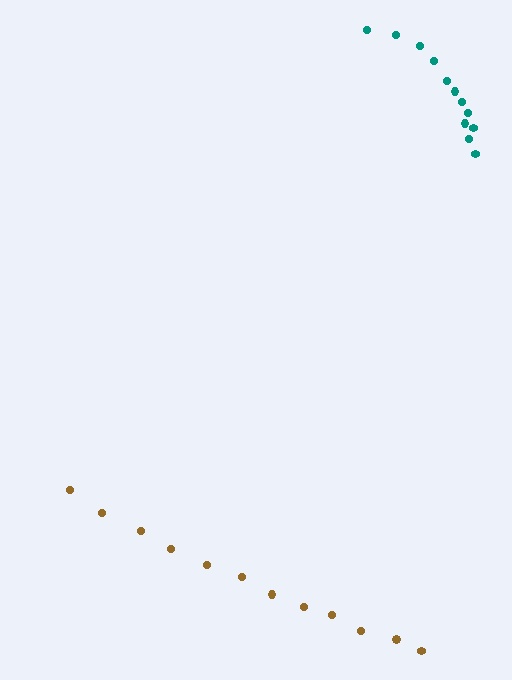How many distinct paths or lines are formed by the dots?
There are 2 distinct paths.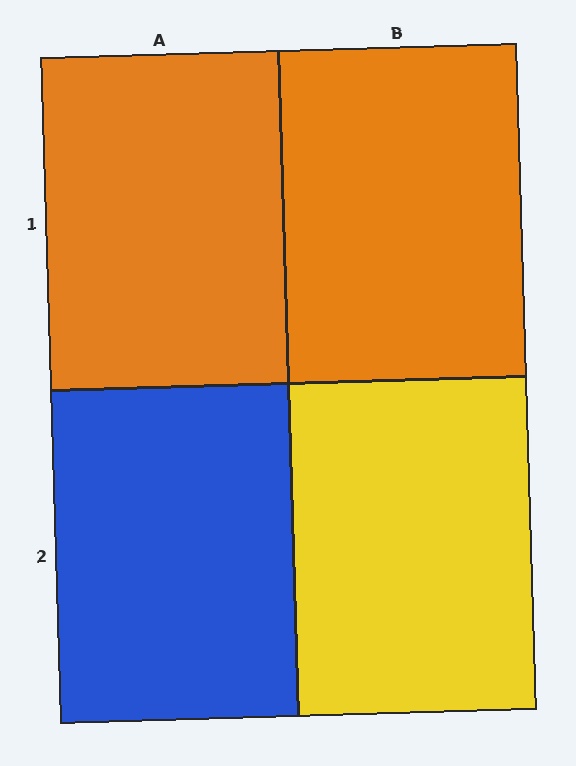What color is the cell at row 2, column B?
Yellow.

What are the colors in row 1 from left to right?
Orange, orange.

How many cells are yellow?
1 cell is yellow.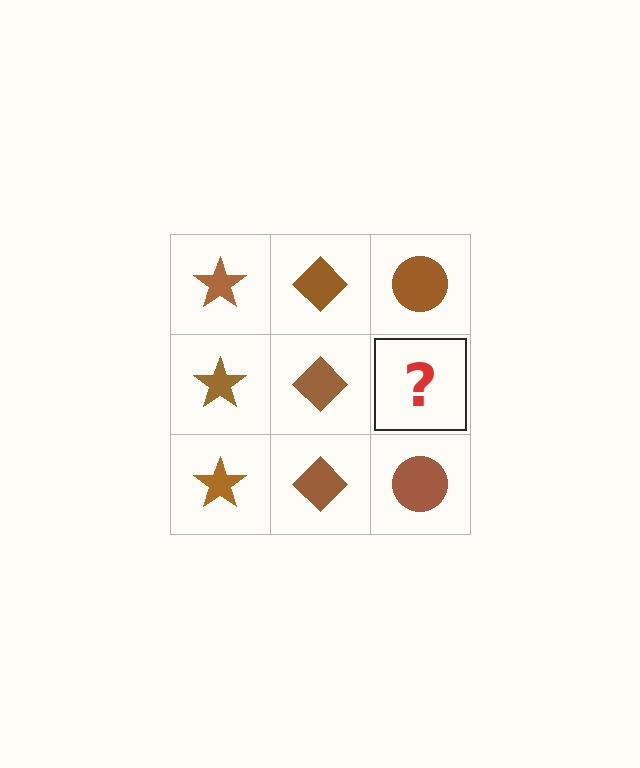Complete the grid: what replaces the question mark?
The question mark should be replaced with a brown circle.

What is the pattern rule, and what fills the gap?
The rule is that each column has a consistent shape. The gap should be filled with a brown circle.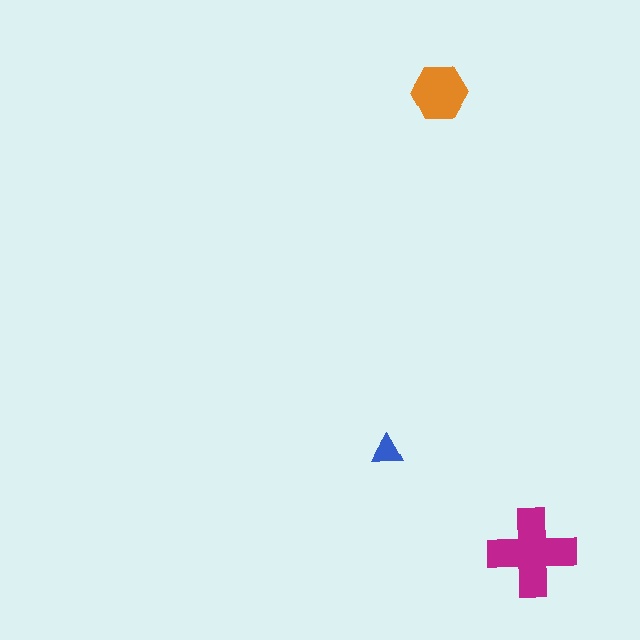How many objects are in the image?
There are 3 objects in the image.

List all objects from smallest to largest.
The blue triangle, the orange hexagon, the magenta cross.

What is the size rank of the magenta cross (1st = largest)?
1st.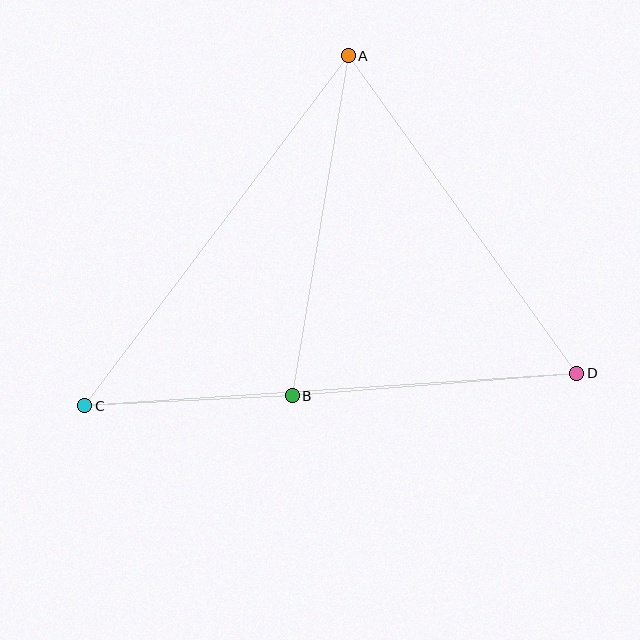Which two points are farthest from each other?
Points C and D are farthest from each other.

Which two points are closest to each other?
Points B and C are closest to each other.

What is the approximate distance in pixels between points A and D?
The distance between A and D is approximately 391 pixels.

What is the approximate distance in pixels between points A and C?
The distance between A and C is approximately 438 pixels.